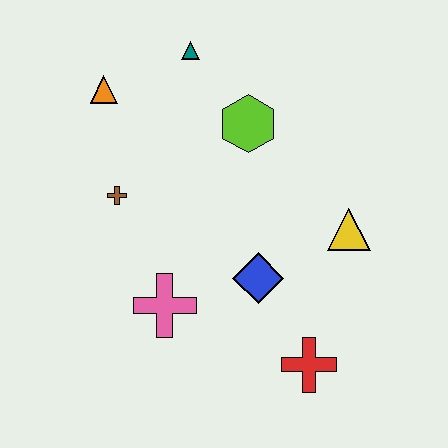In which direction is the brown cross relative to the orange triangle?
The brown cross is below the orange triangle.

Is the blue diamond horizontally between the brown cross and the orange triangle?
No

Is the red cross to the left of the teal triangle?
No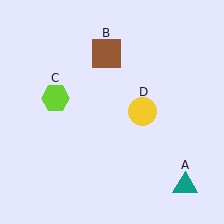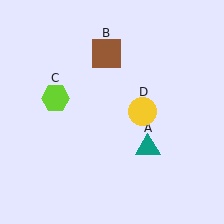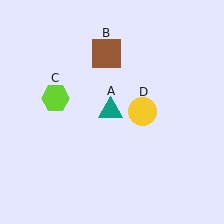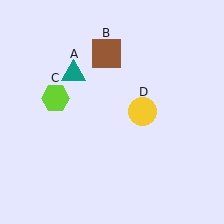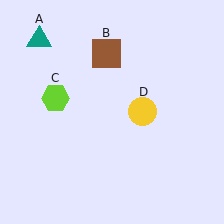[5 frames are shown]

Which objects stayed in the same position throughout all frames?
Brown square (object B) and lime hexagon (object C) and yellow circle (object D) remained stationary.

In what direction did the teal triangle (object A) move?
The teal triangle (object A) moved up and to the left.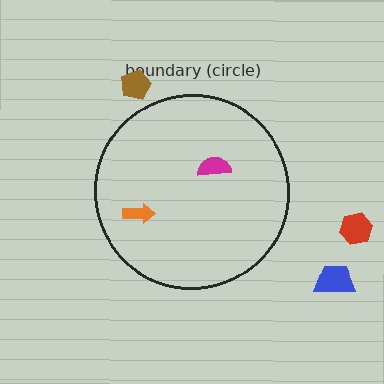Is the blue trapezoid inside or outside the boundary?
Outside.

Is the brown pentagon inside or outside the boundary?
Outside.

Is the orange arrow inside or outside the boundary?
Inside.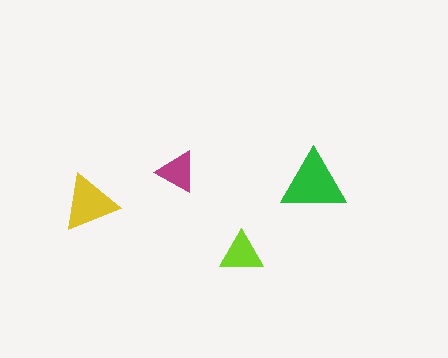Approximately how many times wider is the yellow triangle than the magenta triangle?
About 1.5 times wider.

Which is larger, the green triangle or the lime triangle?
The green one.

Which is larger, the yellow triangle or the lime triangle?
The yellow one.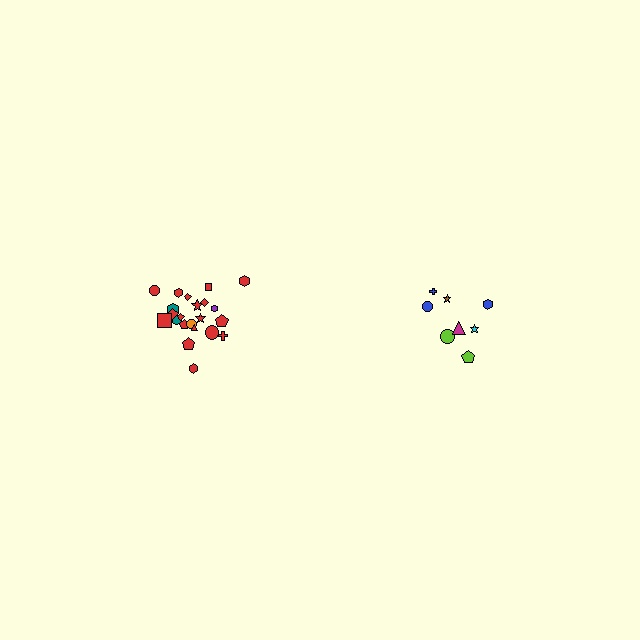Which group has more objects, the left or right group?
The left group.